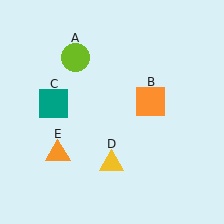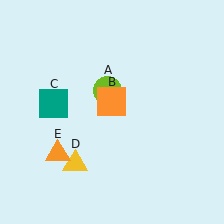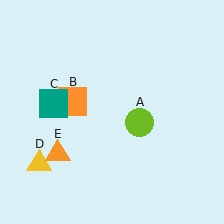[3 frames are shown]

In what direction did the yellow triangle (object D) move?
The yellow triangle (object D) moved left.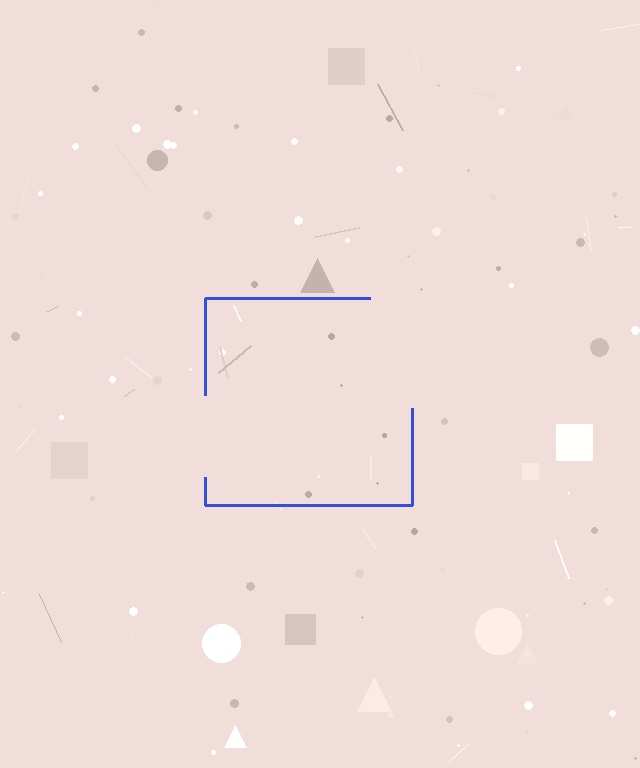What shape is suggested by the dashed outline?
The dashed outline suggests a square.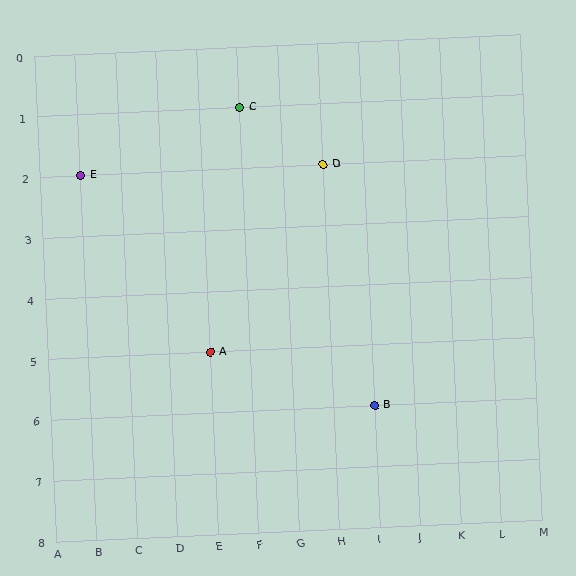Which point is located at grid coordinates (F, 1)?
Point C is at (F, 1).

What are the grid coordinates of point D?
Point D is at grid coordinates (H, 2).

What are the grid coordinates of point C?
Point C is at grid coordinates (F, 1).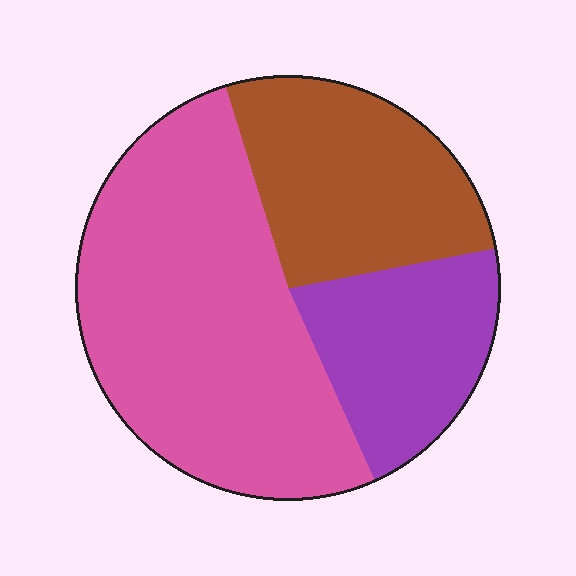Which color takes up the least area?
Purple, at roughly 20%.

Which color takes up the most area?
Pink, at roughly 50%.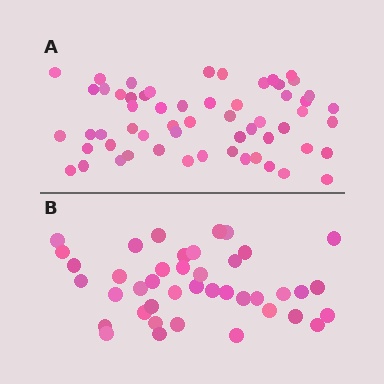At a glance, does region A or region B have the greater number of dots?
Region A (the top region) has more dots.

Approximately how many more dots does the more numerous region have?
Region A has approximately 15 more dots than region B.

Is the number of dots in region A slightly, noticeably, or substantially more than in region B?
Region A has noticeably more, but not dramatically so. The ratio is roughly 1.4 to 1.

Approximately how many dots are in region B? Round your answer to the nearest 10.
About 40 dots. (The exact count is 41, which rounds to 40.)